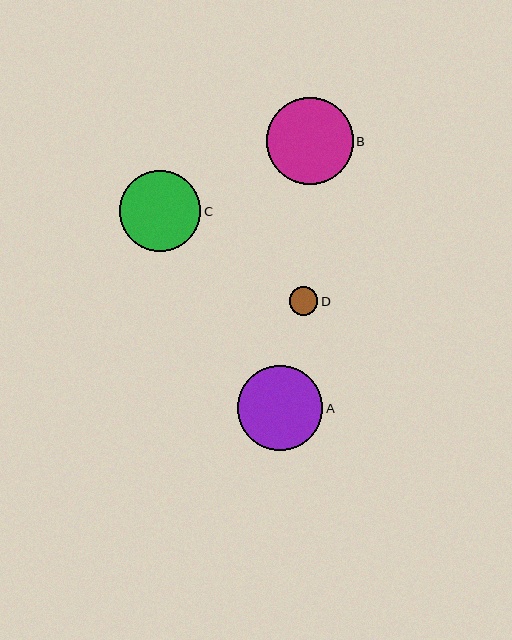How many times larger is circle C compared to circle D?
Circle C is approximately 2.8 times the size of circle D.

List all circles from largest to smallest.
From largest to smallest: B, A, C, D.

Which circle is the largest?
Circle B is the largest with a size of approximately 87 pixels.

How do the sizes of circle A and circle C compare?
Circle A and circle C are approximately the same size.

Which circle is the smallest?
Circle D is the smallest with a size of approximately 28 pixels.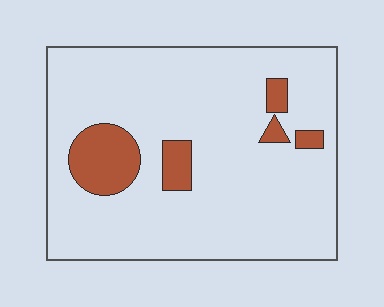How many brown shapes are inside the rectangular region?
5.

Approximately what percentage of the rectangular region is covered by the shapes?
Approximately 10%.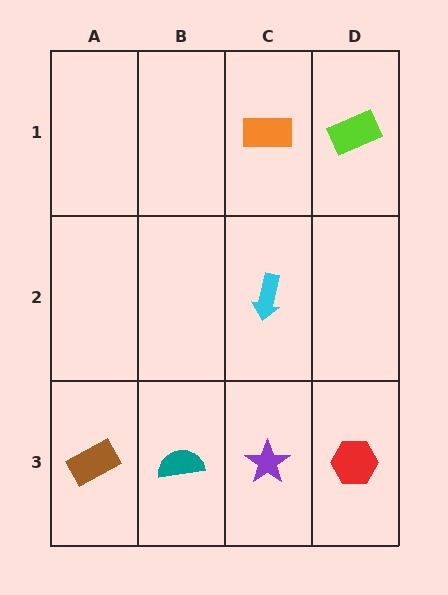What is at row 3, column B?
A teal semicircle.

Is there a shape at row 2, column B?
No, that cell is empty.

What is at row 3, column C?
A purple star.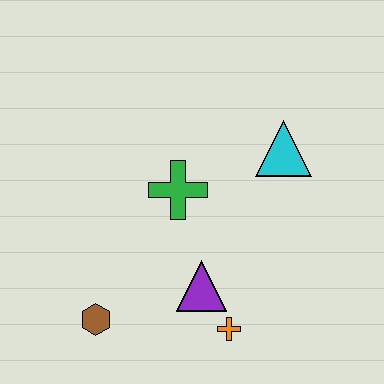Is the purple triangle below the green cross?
Yes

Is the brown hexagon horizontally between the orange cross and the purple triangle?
No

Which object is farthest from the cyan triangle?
The brown hexagon is farthest from the cyan triangle.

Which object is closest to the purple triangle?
The orange cross is closest to the purple triangle.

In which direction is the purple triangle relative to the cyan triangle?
The purple triangle is below the cyan triangle.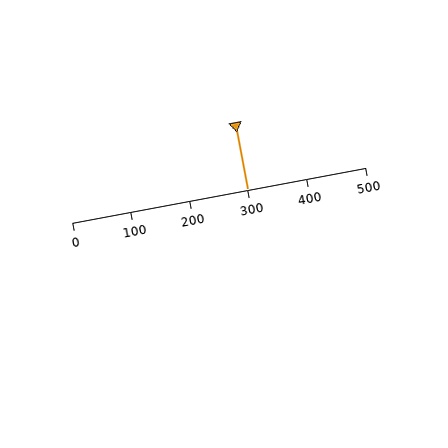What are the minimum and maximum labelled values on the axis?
The axis runs from 0 to 500.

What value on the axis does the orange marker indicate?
The marker indicates approximately 300.